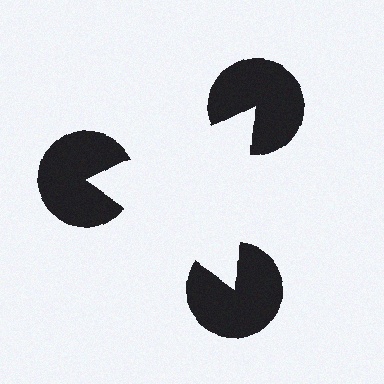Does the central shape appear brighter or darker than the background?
It typically appears slightly brighter than the background, even though no actual brightness change is drawn.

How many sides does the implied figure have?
3 sides.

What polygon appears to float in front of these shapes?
An illusory triangle — its edges are inferred from the aligned wedge cuts in the pac-man discs, not physically drawn.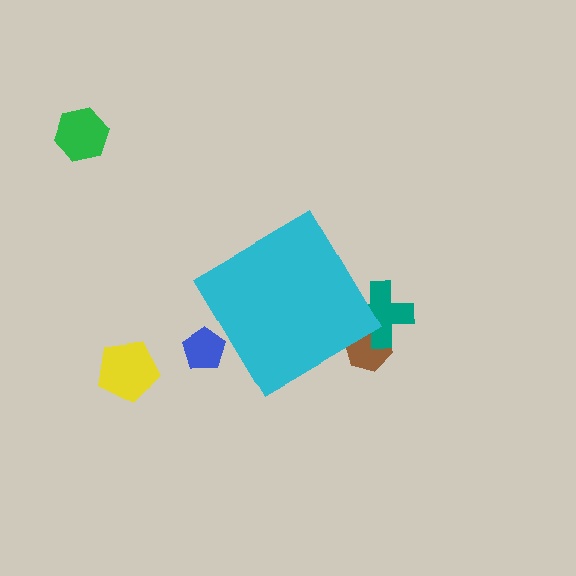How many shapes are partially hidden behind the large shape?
3 shapes are partially hidden.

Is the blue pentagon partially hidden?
Yes, the blue pentagon is partially hidden behind the cyan diamond.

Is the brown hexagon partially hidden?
Yes, the brown hexagon is partially hidden behind the cyan diamond.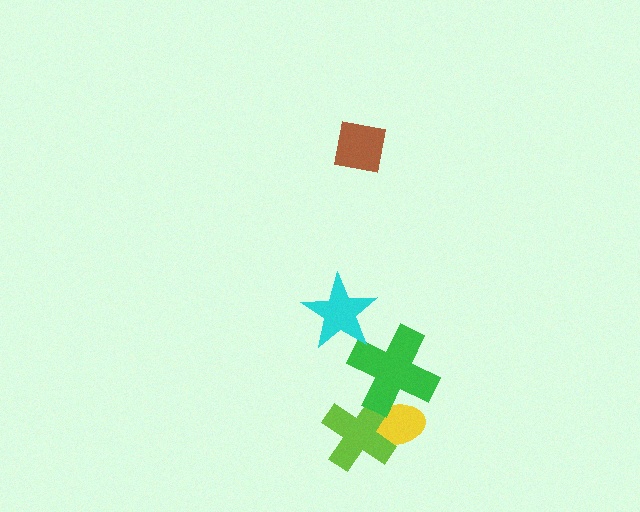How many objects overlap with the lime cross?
2 objects overlap with the lime cross.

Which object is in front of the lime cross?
The green cross is in front of the lime cross.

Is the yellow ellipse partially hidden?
Yes, it is partially covered by another shape.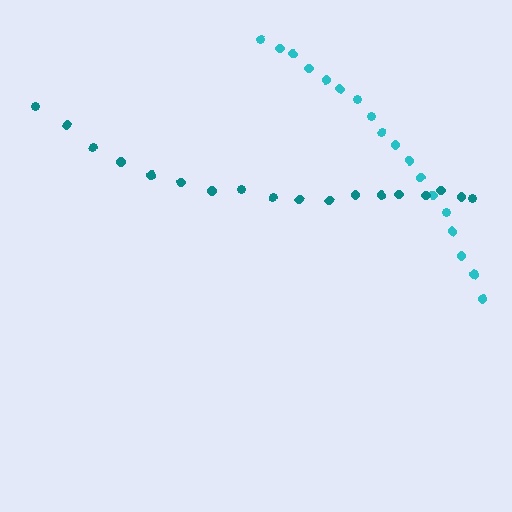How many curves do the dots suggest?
There are 2 distinct paths.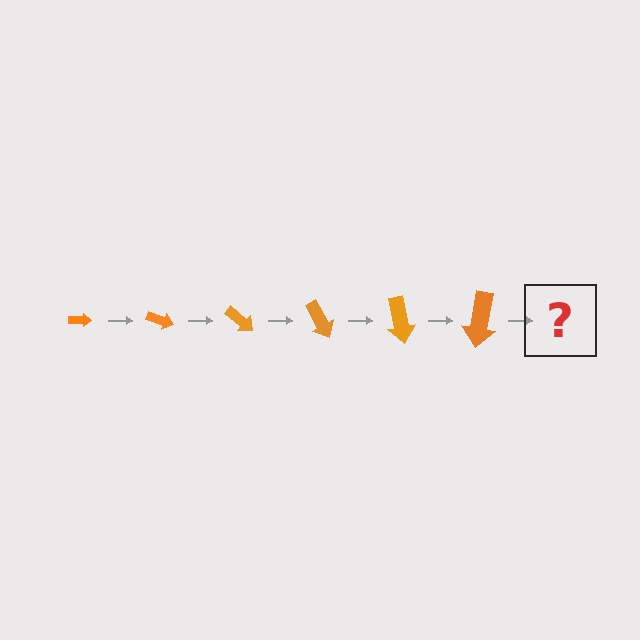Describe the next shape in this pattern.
It should be an arrow, larger than the previous one and rotated 120 degrees from the start.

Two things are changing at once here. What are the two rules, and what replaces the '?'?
The two rules are that the arrow grows larger each step and it rotates 20 degrees each step. The '?' should be an arrow, larger than the previous one and rotated 120 degrees from the start.